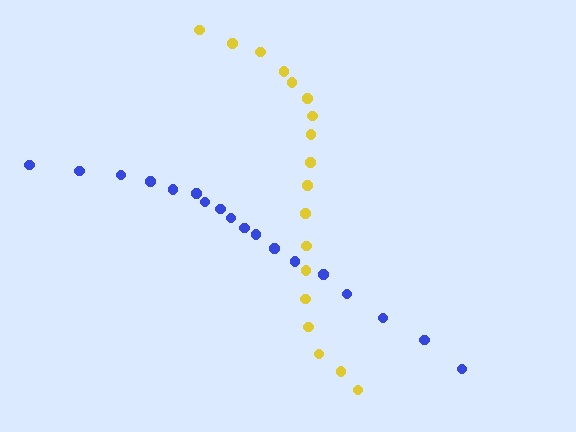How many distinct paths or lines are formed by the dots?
There are 2 distinct paths.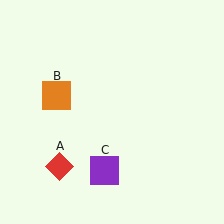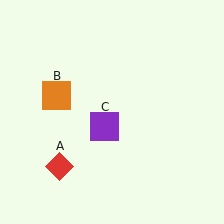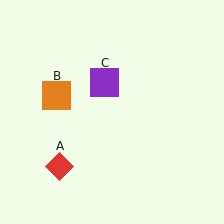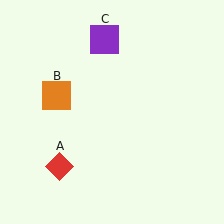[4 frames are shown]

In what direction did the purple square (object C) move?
The purple square (object C) moved up.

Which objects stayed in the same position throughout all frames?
Red diamond (object A) and orange square (object B) remained stationary.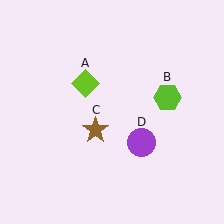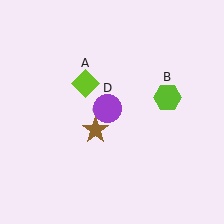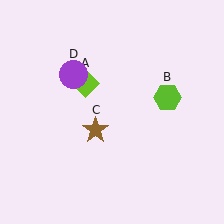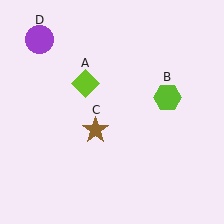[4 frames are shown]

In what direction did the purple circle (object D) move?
The purple circle (object D) moved up and to the left.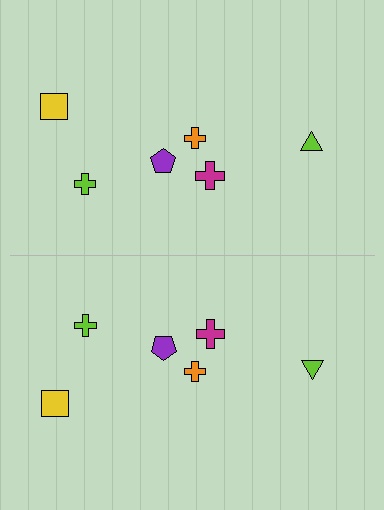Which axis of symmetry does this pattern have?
The pattern has a horizontal axis of symmetry running through the center of the image.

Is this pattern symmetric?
Yes, this pattern has bilateral (reflection) symmetry.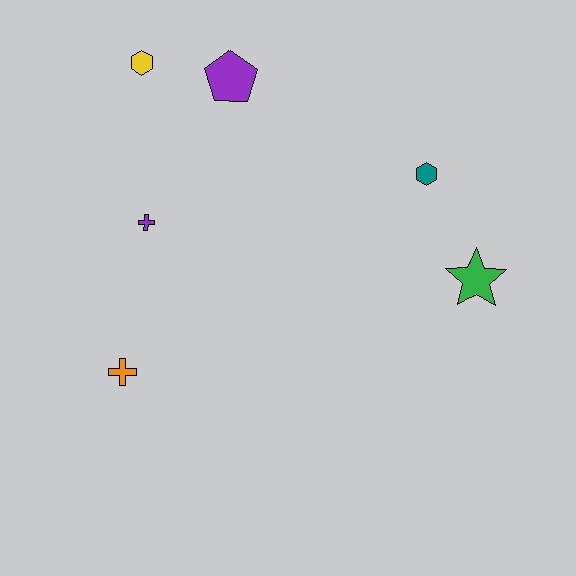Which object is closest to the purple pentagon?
The yellow hexagon is closest to the purple pentagon.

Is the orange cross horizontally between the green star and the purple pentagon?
No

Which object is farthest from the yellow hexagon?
The green star is farthest from the yellow hexagon.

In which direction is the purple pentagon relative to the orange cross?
The purple pentagon is above the orange cross.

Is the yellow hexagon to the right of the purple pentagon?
No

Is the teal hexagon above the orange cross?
Yes